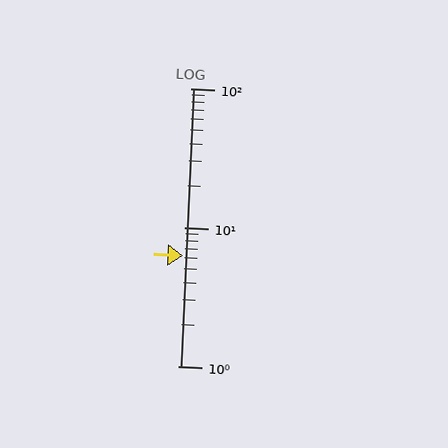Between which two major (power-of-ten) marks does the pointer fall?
The pointer is between 1 and 10.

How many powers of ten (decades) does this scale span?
The scale spans 2 decades, from 1 to 100.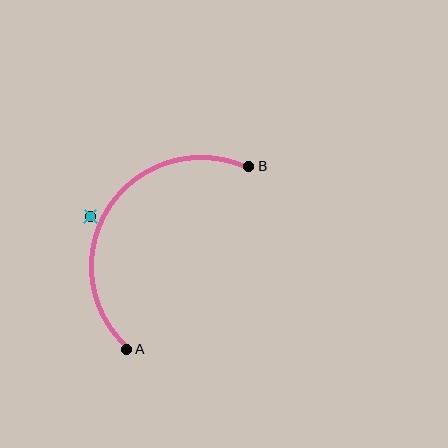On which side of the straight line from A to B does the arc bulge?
The arc bulges above and to the left of the straight line connecting A and B.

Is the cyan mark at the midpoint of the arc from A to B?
No — the cyan mark does not lie on the arc at all. It sits slightly outside the curve.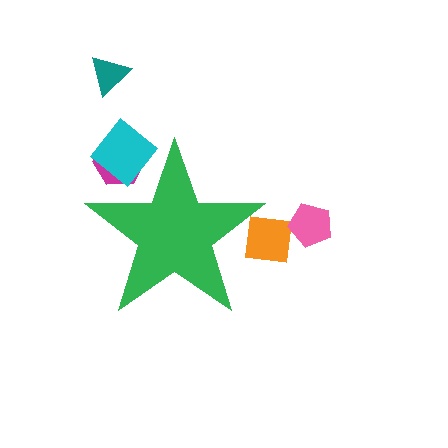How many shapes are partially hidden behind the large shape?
3 shapes are partially hidden.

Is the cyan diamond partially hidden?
Yes, the cyan diamond is partially hidden behind the green star.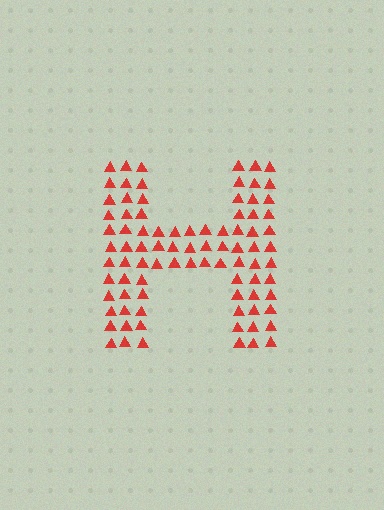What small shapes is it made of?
It is made of small triangles.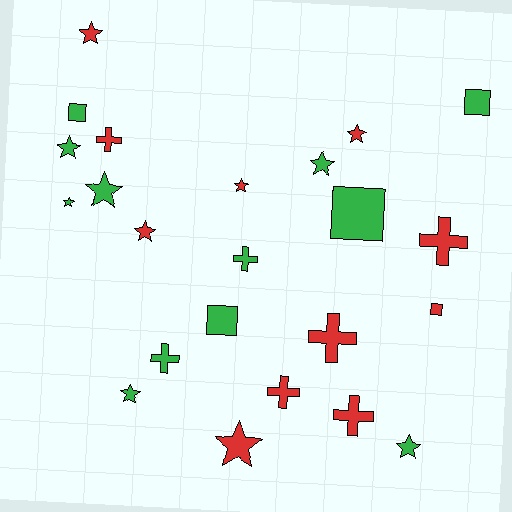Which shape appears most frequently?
Star, with 11 objects.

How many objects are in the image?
There are 23 objects.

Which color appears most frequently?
Green, with 12 objects.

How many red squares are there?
There is 1 red square.